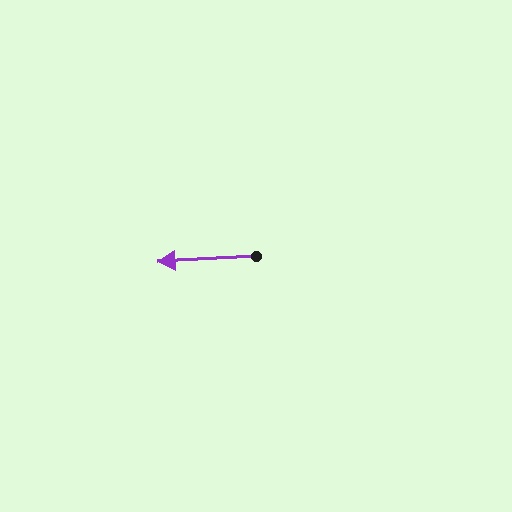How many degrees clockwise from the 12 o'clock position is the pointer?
Approximately 267 degrees.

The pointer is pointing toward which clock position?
Roughly 9 o'clock.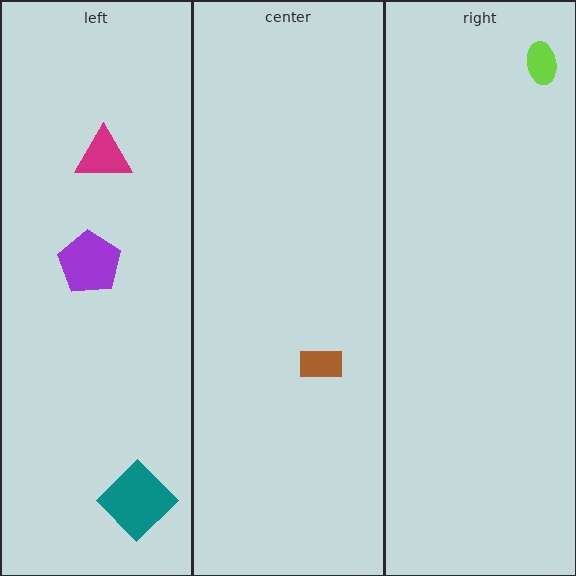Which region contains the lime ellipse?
The right region.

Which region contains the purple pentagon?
The left region.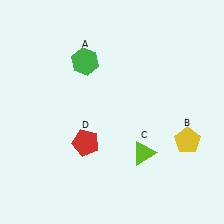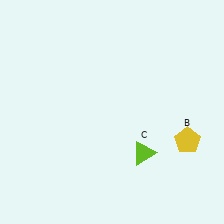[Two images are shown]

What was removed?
The green hexagon (A), the red pentagon (D) were removed in Image 2.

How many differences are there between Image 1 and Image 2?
There are 2 differences between the two images.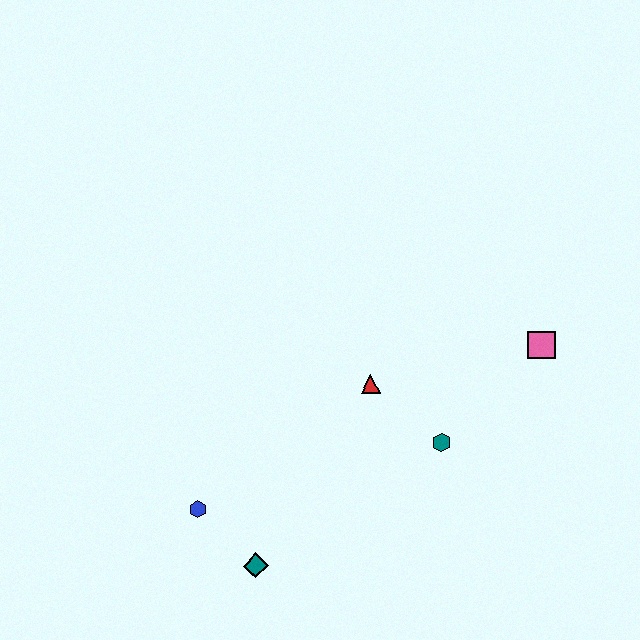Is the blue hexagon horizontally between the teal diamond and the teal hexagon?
No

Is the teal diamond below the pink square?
Yes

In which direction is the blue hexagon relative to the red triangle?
The blue hexagon is to the left of the red triangle.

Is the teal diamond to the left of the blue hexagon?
No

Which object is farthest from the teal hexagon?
The blue hexagon is farthest from the teal hexagon.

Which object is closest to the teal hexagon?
The red triangle is closest to the teal hexagon.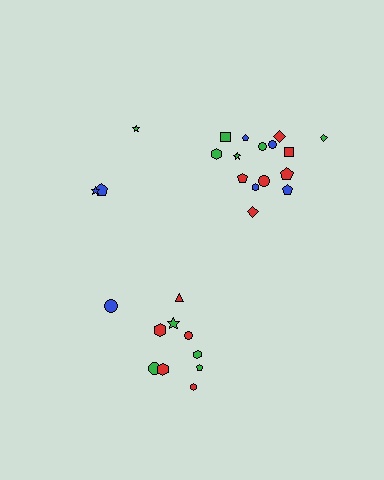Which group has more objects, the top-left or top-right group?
The top-right group.